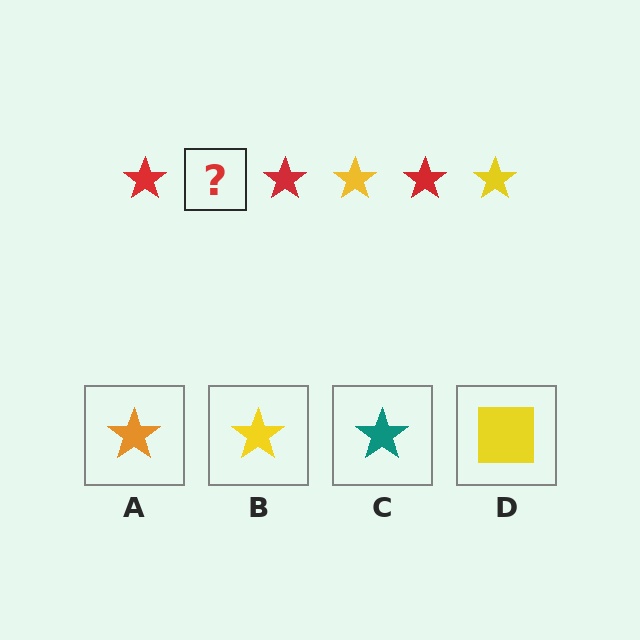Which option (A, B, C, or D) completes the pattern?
B.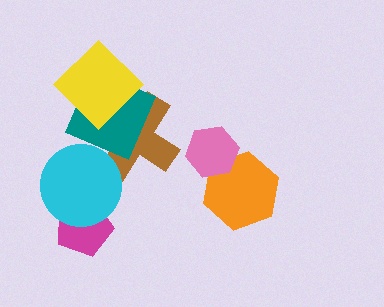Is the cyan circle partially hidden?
No, no other shape covers it.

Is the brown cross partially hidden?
Yes, it is partially covered by another shape.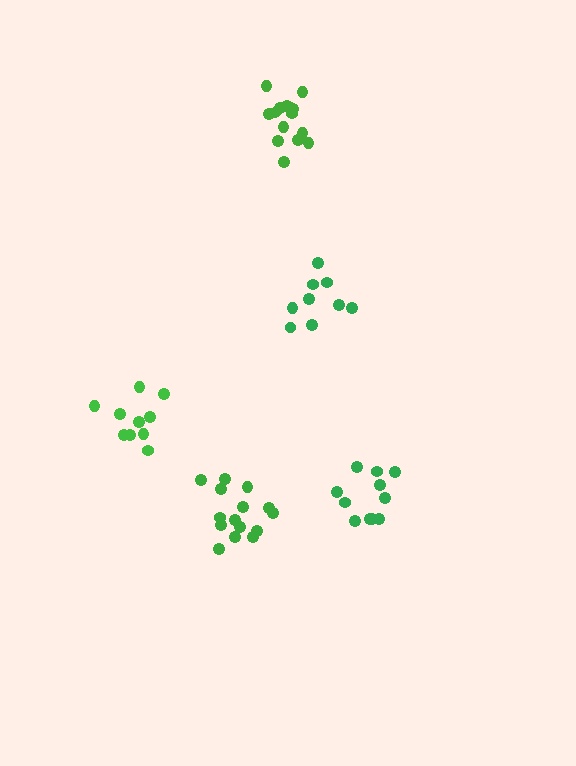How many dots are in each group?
Group 1: 15 dots, Group 2: 11 dots, Group 3: 9 dots, Group 4: 10 dots, Group 5: 15 dots (60 total).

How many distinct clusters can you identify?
There are 5 distinct clusters.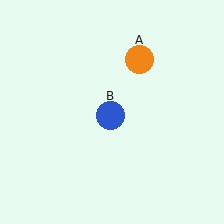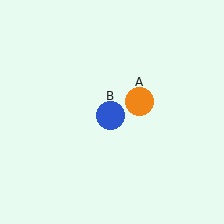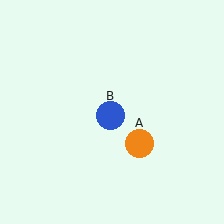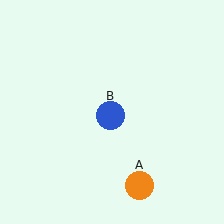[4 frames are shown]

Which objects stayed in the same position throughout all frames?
Blue circle (object B) remained stationary.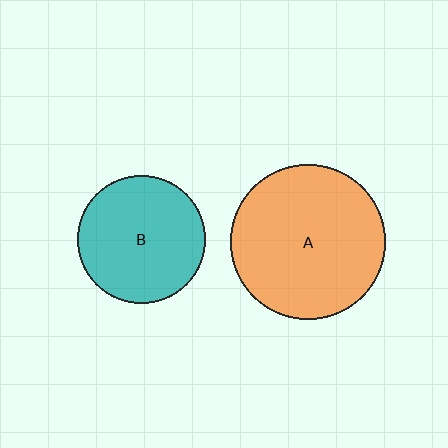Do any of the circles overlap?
No, none of the circles overlap.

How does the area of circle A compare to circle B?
Approximately 1.5 times.